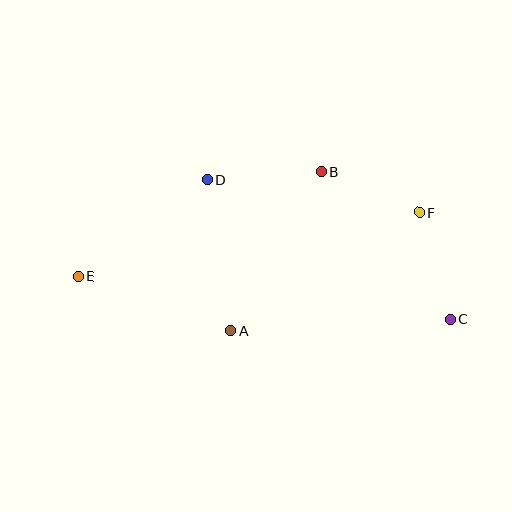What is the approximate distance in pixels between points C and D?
The distance between C and D is approximately 281 pixels.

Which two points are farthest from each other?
Points C and E are farthest from each other.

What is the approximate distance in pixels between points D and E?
The distance between D and E is approximately 162 pixels.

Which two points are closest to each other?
Points B and F are closest to each other.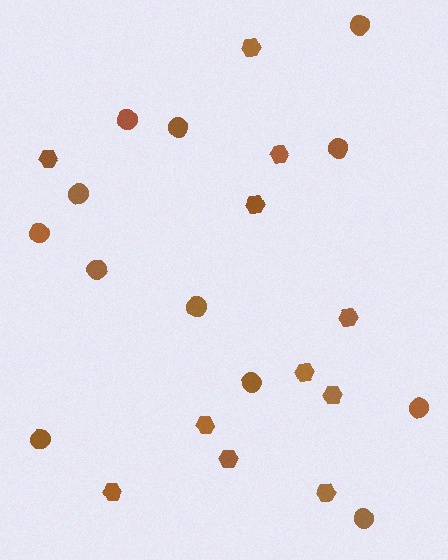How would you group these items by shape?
There are 2 groups: one group of circles (12) and one group of hexagons (11).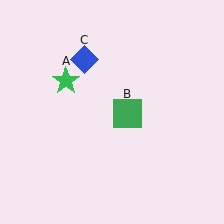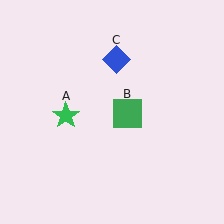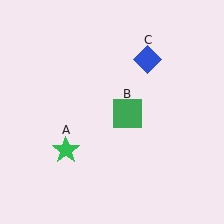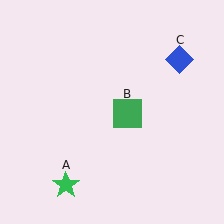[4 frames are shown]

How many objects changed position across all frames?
2 objects changed position: green star (object A), blue diamond (object C).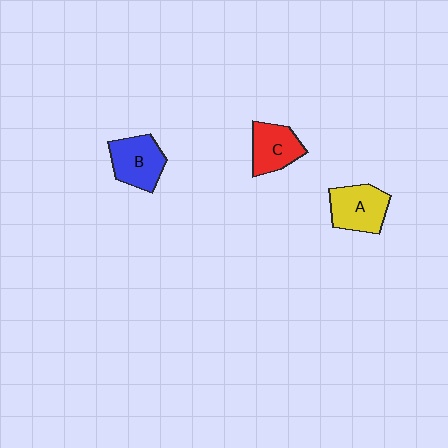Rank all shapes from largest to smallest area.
From largest to smallest: B (blue), A (yellow), C (red).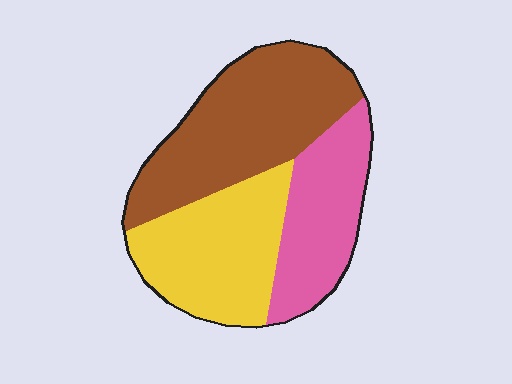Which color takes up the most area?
Brown, at roughly 40%.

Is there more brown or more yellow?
Brown.